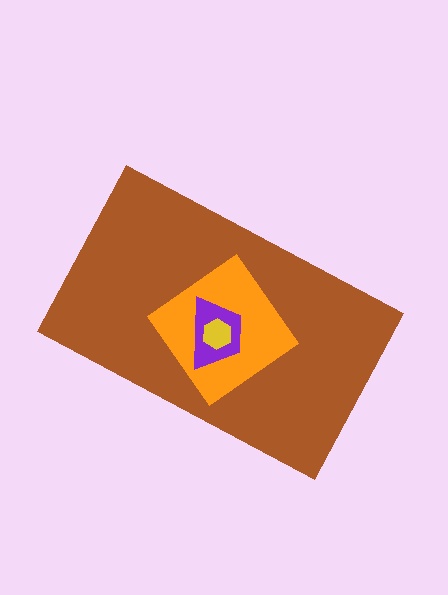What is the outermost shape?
The brown rectangle.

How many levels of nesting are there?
4.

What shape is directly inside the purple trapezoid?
The yellow hexagon.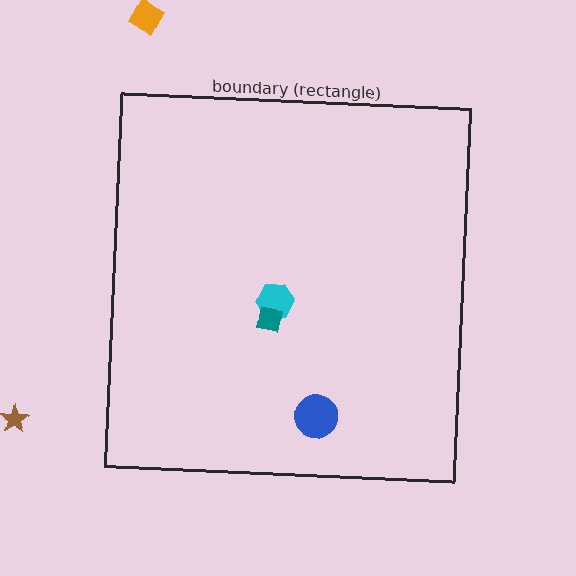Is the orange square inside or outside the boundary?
Outside.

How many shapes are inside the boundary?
3 inside, 2 outside.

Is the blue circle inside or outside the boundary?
Inside.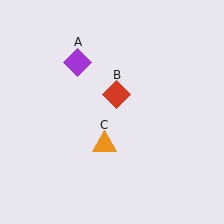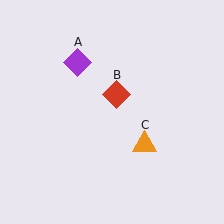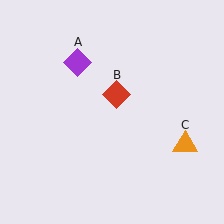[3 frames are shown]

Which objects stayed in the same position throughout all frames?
Purple diamond (object A) and red diamond (object B) remained stationary.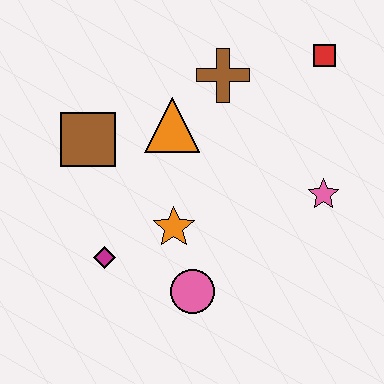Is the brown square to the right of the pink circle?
No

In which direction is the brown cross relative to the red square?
The brown cross is to the left of the red square.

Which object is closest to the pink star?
The red square is closest to the pink star.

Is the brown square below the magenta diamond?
No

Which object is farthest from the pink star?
The brown square is farthest from the pink star.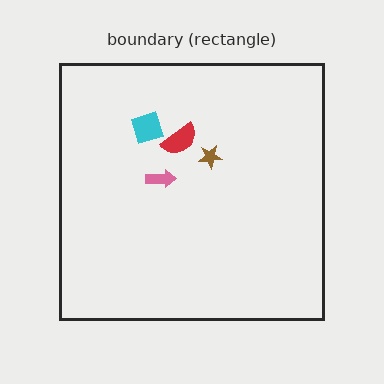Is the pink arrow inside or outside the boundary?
Inside.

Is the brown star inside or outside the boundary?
Inside.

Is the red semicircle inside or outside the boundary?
Inside.